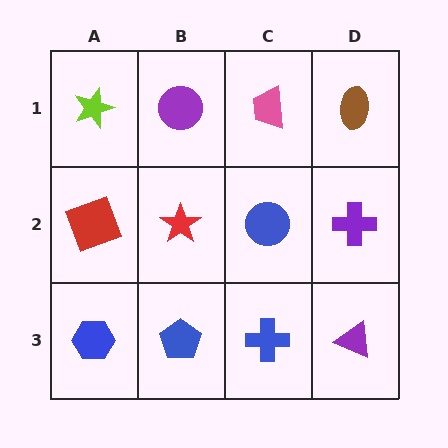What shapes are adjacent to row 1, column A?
A red square (row 2, column A), a purple circle (row 1, column B).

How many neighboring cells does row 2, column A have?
3.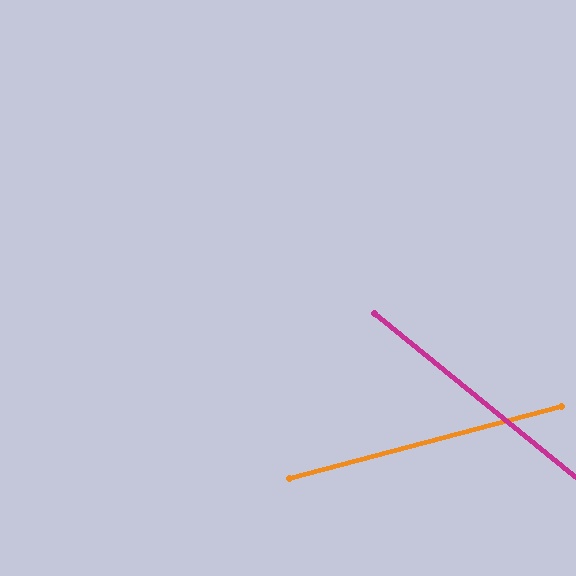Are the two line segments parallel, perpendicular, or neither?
Neither parallel nor perpendicular — they differ by about 54°.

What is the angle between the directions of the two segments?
Approximately 54 degrees.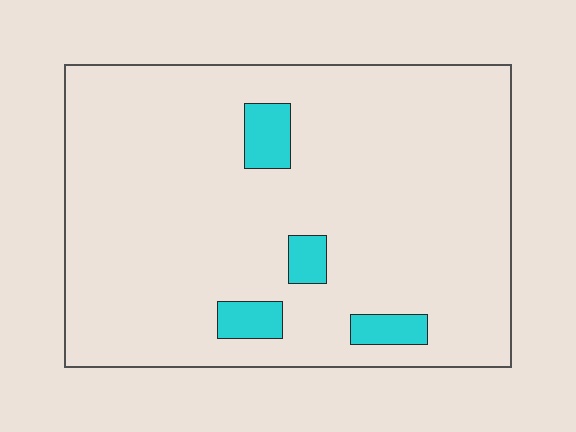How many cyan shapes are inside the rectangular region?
4.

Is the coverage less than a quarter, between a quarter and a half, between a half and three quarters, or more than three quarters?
Less than a quarter.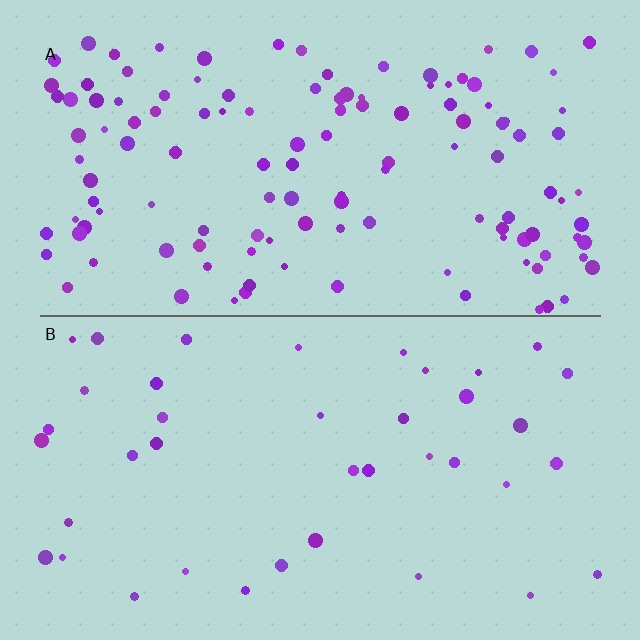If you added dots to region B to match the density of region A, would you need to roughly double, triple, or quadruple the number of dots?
Approximately triple.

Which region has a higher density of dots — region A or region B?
A (the top).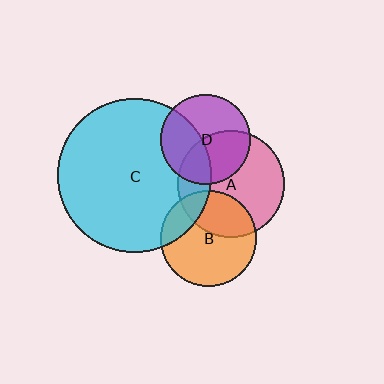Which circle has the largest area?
Circle C (cyan).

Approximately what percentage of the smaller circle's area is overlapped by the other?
Approximately 20%.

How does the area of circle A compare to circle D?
Approximately 1.4 times.